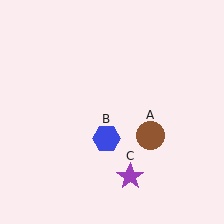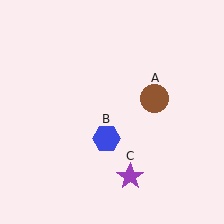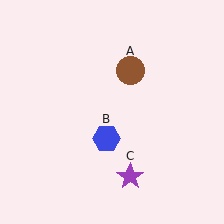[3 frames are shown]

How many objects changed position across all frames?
1 object changed position: brown circle (object A).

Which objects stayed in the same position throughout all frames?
Blue hexagon (object B) and purple star (object C) remained stationary.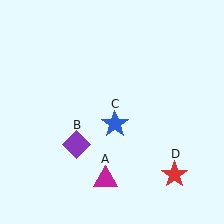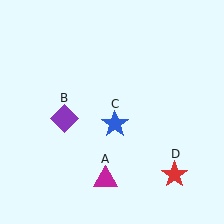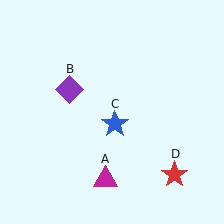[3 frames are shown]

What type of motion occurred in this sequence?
The purple diamond (object B) rotated clockwise around the center of the scene.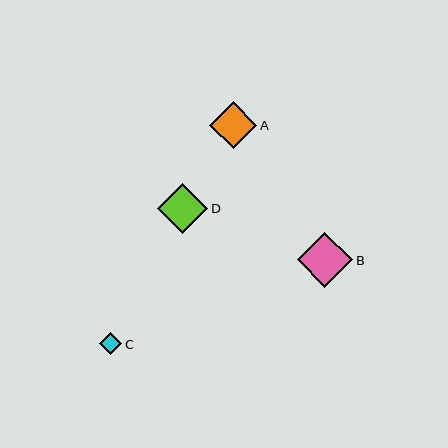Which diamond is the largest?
Diamond B is the largest with a size of approximately 55 pixels.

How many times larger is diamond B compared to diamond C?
Diamond B is approximately 2.5 times the size of diamond C.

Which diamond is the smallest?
Diamond C is the smallest with a size of approximately 22 pixels.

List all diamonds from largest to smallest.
From largest to smallest: B, D, A, C.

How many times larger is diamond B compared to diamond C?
Diamond B is approximately 2.5 times the size of diamond C.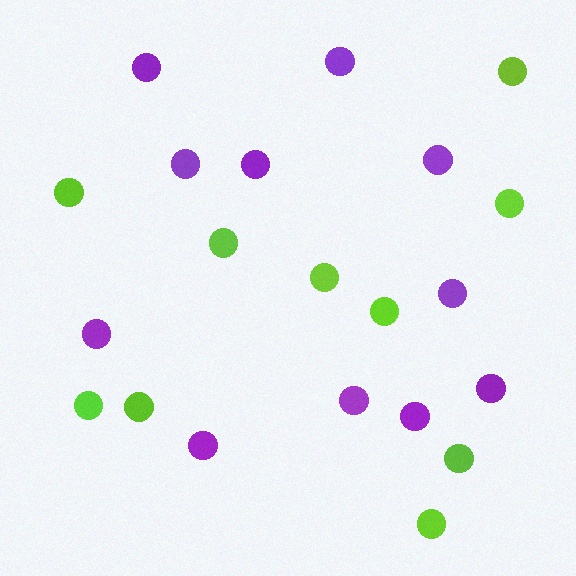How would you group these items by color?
There are 2 groups: one group of purple circles (11) and one group of lime circles (10).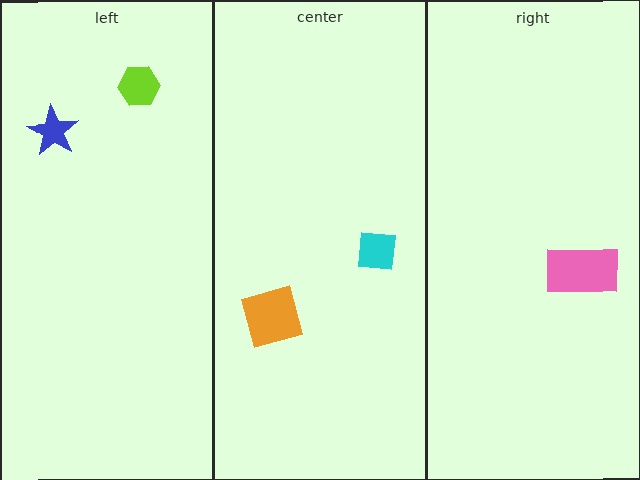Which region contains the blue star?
The left region.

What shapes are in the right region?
The pink rectangle.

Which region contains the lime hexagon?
The left region.